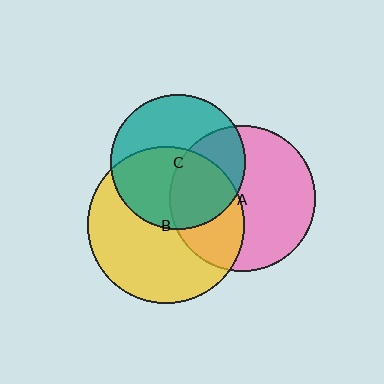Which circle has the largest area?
Circle B (yellow).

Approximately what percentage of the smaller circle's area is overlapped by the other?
Approximately 55%.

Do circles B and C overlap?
Yes.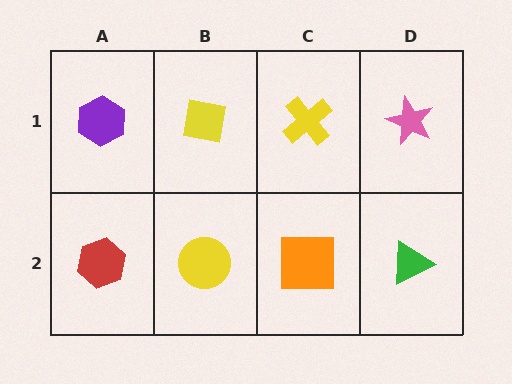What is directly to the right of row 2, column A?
A yellow circle.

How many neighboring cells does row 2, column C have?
3.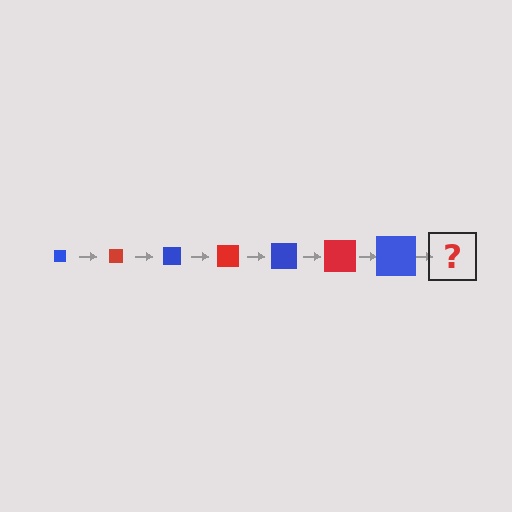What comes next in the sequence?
The next element should be a red square, larger than the previous one.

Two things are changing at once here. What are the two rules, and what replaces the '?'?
The two rules are that the square grows larger each step and the color cycles through blue and red. The '?' should be a red square, larger than the previous one.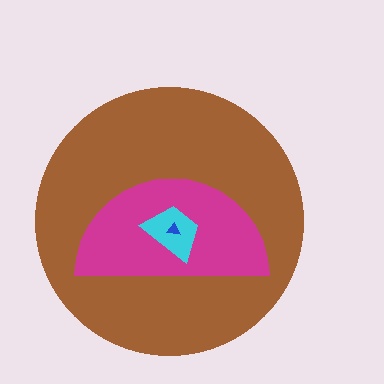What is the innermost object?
The blue triangle.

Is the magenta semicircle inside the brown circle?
Yes.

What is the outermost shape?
The brown circle.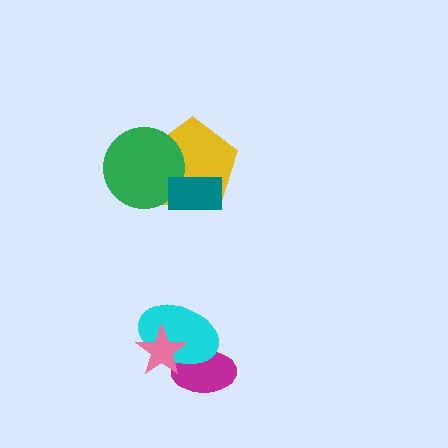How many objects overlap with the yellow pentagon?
2 objects overlap with the yellow pentagon.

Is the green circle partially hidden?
Yes, it is partially covered by another shape.